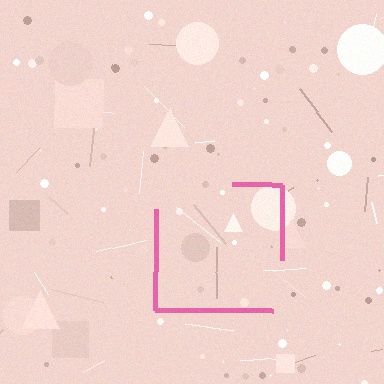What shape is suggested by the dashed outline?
The dashed outline suggests a square.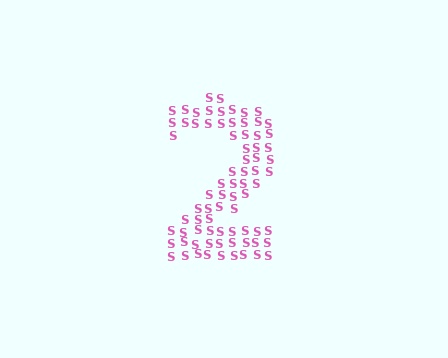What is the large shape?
The large shape is the digit 2.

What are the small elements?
The small elements are letter S's.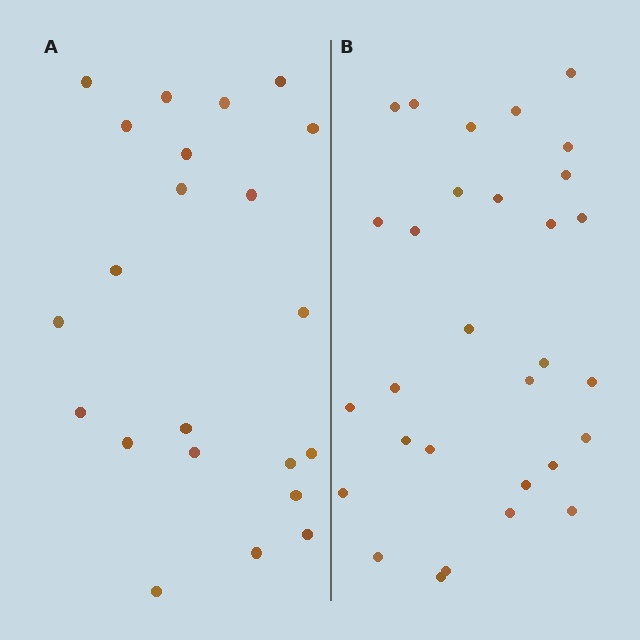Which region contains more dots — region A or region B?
Region B (the right region) has more dots.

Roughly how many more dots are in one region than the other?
Region B has roughly 8 or so more dots than region A.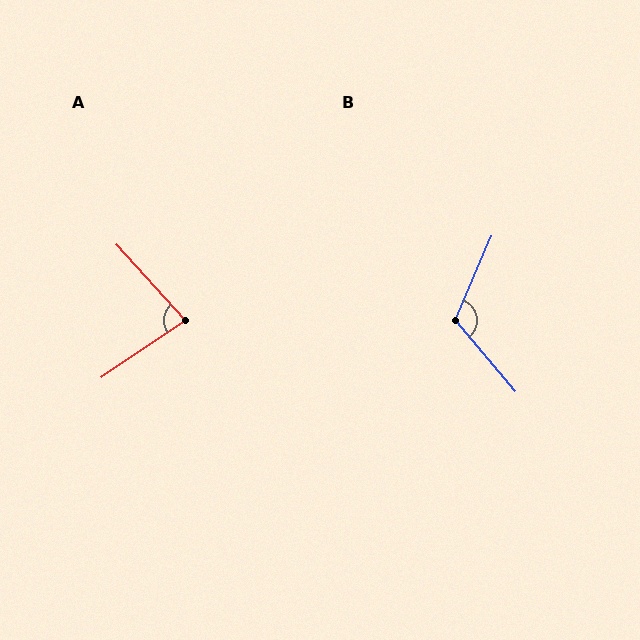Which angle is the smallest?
A, at approximately 82 degrees.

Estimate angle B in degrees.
Approximately 116 degrees.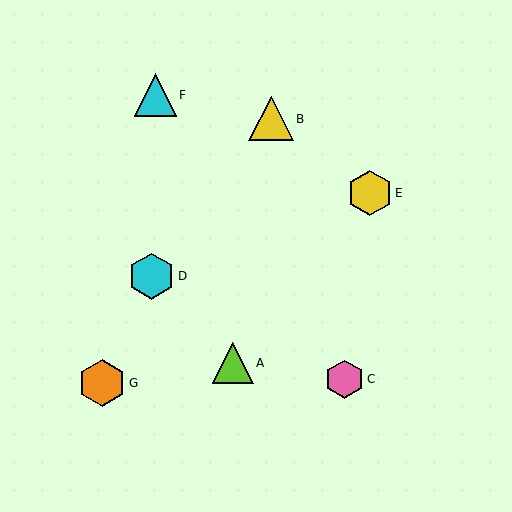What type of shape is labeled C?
Shape C is a pink hexagon.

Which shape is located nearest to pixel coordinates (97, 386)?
The orange hexagon (labeled G) at (102, 383) is nearest to that location.